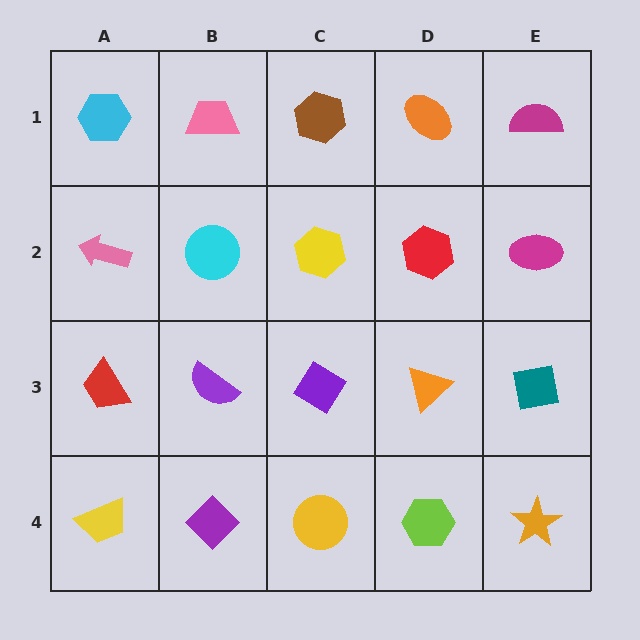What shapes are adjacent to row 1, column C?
A yellow hexagon (row 2, column C), a pink trapezoid (row 1, column B), an orange ellipse (row 1, column D).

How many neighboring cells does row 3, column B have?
4.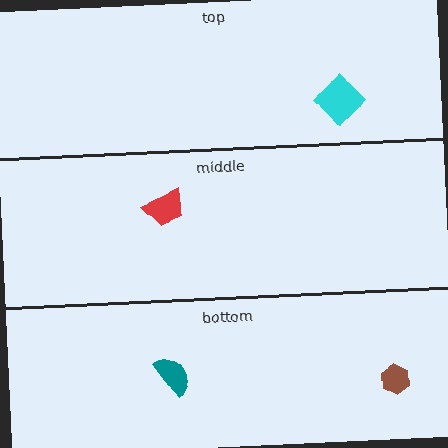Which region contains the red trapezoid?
The middle region.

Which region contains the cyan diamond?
The top region.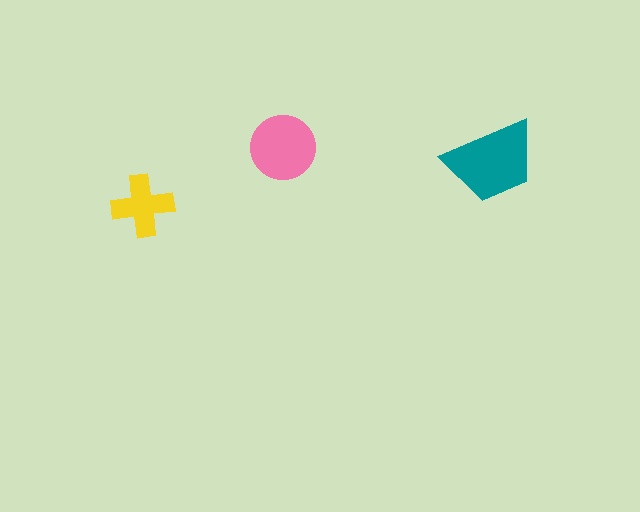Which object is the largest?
The teal trapezoid.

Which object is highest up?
The pink circle is topmost.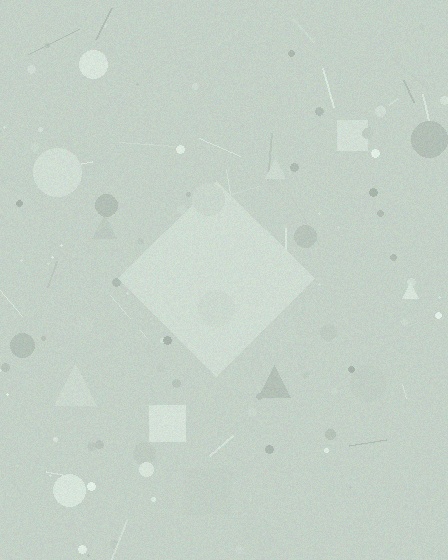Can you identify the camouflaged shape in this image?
The camouflaged shape is a diamond.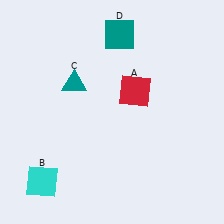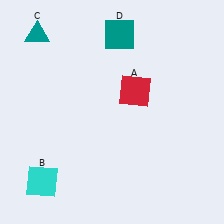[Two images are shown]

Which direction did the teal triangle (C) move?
The teal triangle (C) moved up.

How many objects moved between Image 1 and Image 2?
1 object moved between the two images.